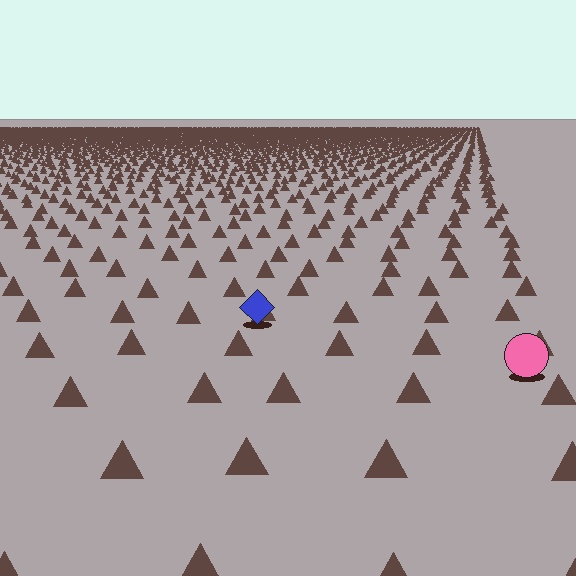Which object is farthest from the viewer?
The blue diamond is farthest from the viewer. It appears smaller and the ground texture around it is denser.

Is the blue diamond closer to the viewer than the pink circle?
No. The pink circle is closer — you can tell from the texture gradient: the ground texture is coarser near it.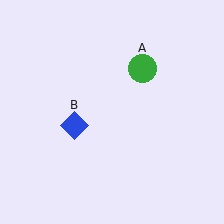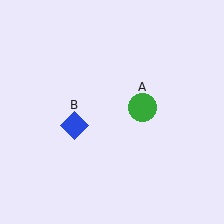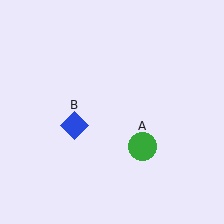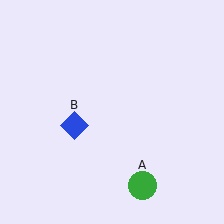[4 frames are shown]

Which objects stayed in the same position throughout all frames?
Blue diamond (object B) remained stationary.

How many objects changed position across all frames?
1 object changed position: green circle (object A).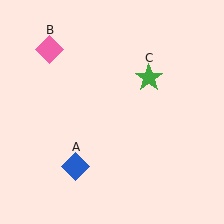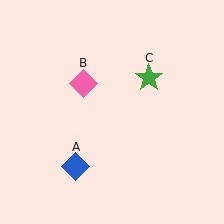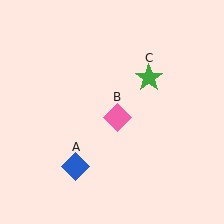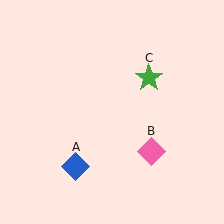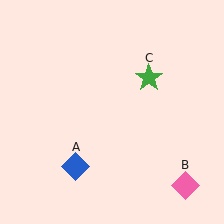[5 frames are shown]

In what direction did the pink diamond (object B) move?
The pink diamond (object B) moved down and to the right.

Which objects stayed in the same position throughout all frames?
Blue diamond (object A) and green star (object C) remained stationary.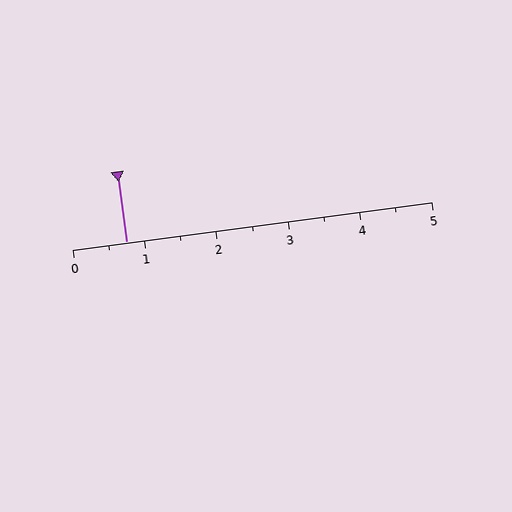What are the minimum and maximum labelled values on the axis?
The axis runs from 0 to 5.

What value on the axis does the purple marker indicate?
The marker indicates approximately 0.8.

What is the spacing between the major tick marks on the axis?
The major ticks are spaced 1 apart.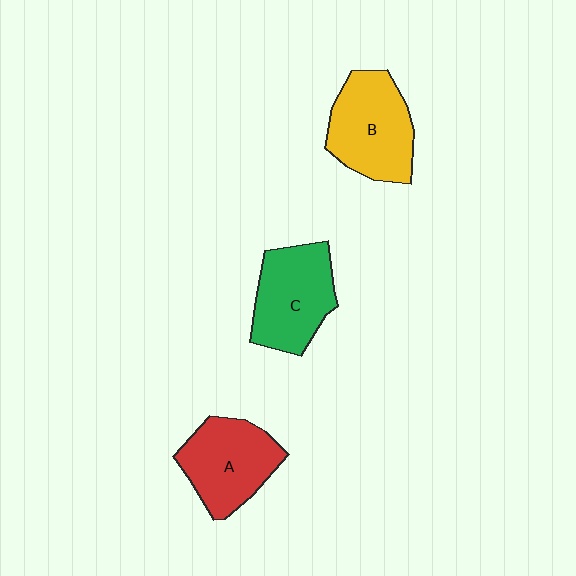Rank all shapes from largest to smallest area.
From largest to smallest: B (yellow), C (green), A (red).